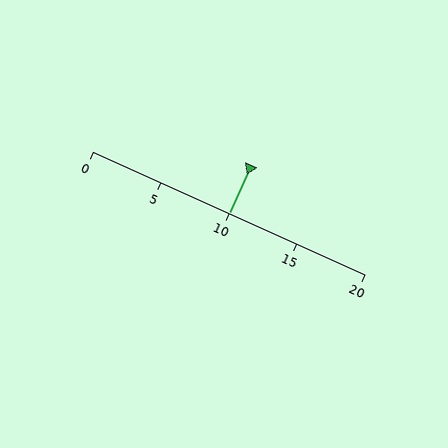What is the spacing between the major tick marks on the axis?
The major ticks are spaced 5 apart.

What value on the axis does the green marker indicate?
The marker indicates approximately 10.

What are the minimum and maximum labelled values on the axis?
The axis runs from 0 to 20.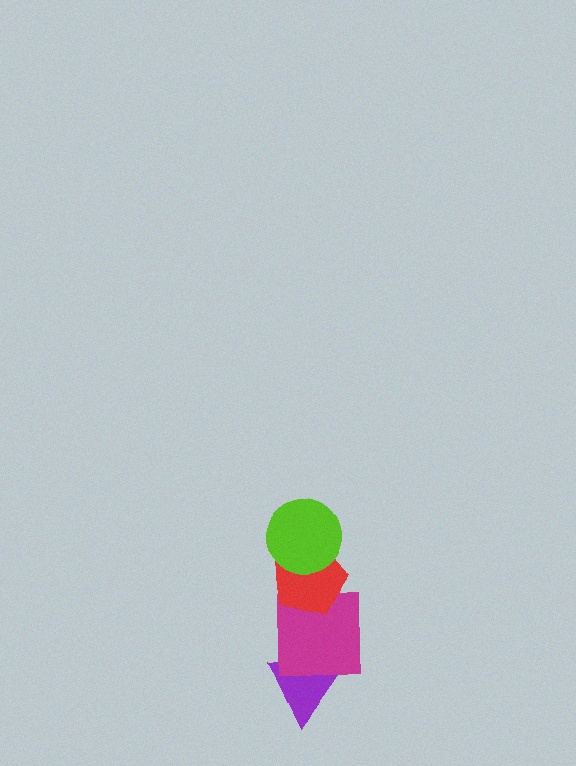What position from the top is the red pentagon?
The red pentagon is 2nd from the top.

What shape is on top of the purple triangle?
The magenta square is on top of the purple triangle.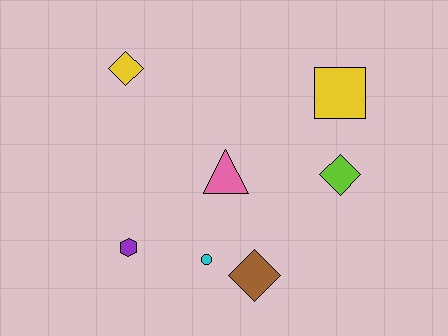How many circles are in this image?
There is 1 circle.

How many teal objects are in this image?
There are no teal objects.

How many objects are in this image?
There are 7 objects.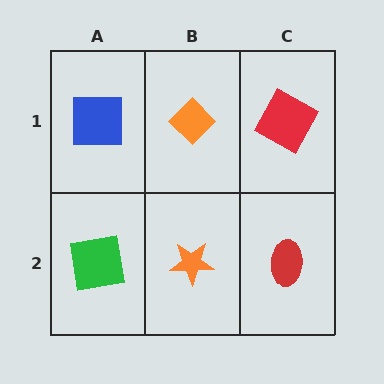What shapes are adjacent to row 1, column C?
A red ellipse (row 2, column C), an orange diamond (row 1, column B).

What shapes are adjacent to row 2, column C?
A red square (row 1, column C), an orange star (row 2, column B).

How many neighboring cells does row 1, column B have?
3.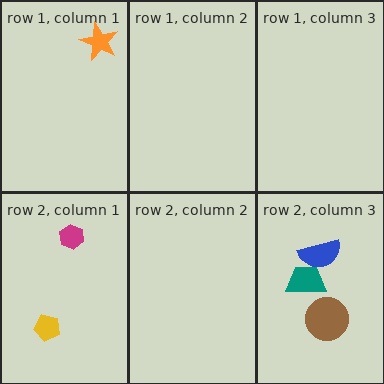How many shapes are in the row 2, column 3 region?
3.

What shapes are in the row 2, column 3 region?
The brown circle, the teal trapezoid, the blue semicircle.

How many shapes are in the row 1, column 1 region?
1.